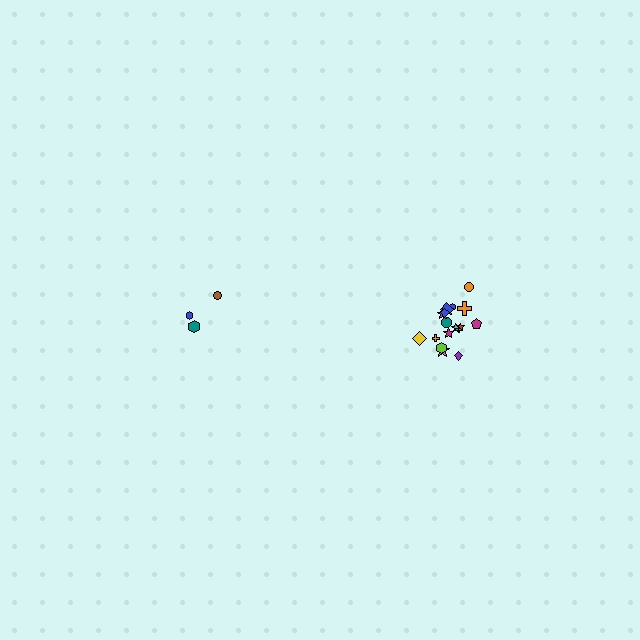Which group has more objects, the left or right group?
The right group.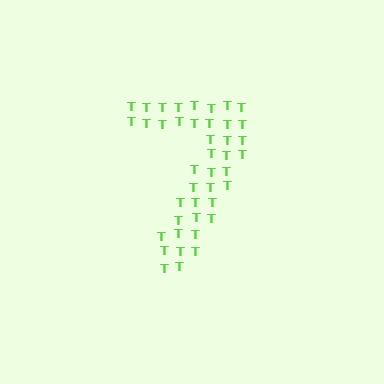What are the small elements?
The small elements are letter T's.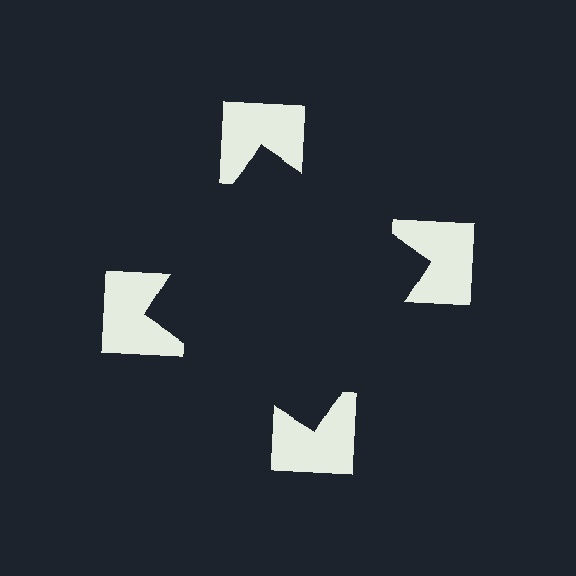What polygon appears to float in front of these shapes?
An illusory square — its edges are inferred from the aligned wedge cuts in the notched squares, not physically drawn.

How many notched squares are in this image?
There are 4 — one at each vertex of the illusory square.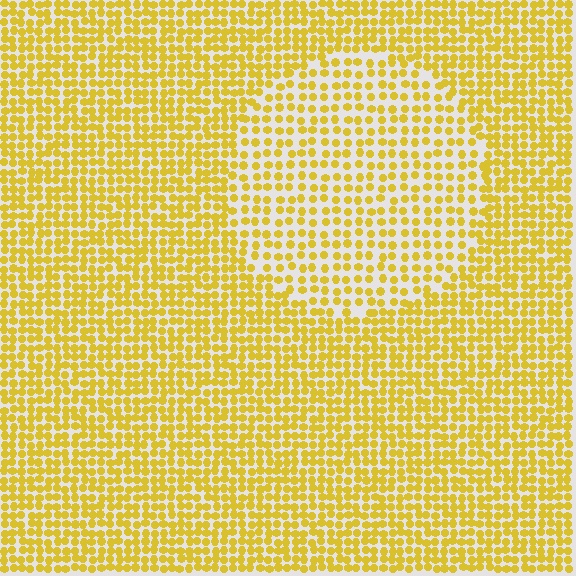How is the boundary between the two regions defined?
The boundary is defined by a change in element density (approximately 1.7x ratio). All elements are the same color, size, and shape.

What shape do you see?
I see a circle.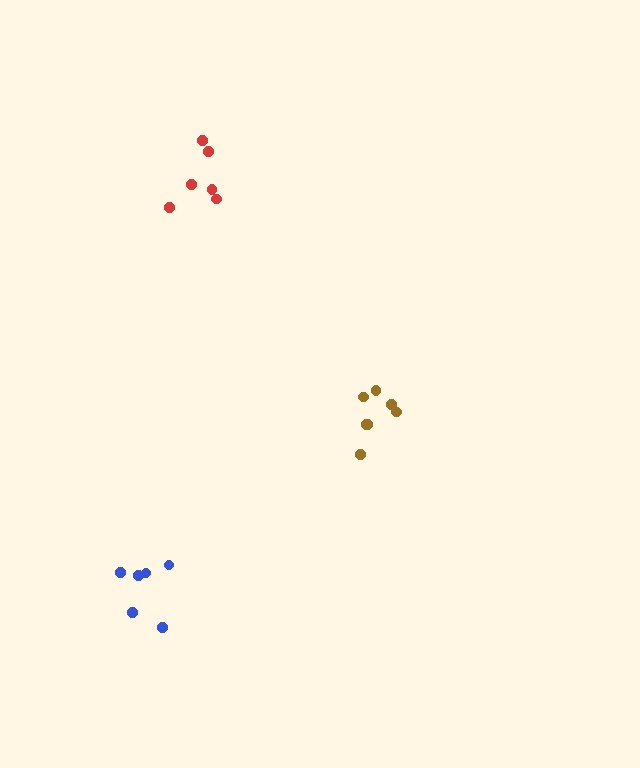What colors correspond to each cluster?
The clusters are colored: brown, red, blue.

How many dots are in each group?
Group 1: 7 dots, Group 2: 6 dots, Group 3: 6 dots (19 total).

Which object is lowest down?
The blue cluster is bottommost.